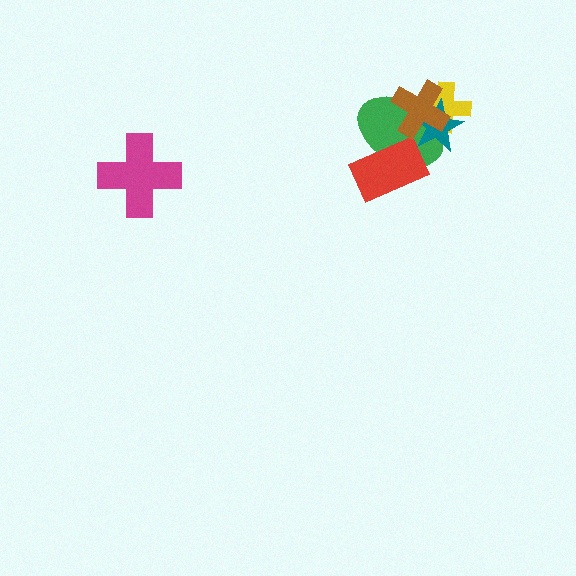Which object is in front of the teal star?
The brown cross is in front of the teal star.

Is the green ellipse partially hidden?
Yes, it is partially covered by another shape.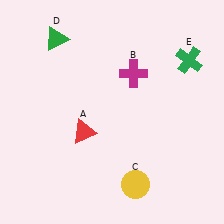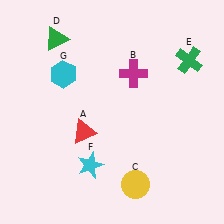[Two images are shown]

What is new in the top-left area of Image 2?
A cyan hexagon (G) was added in the top-left area of Image 2.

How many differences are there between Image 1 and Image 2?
There are 2 differences between the two images.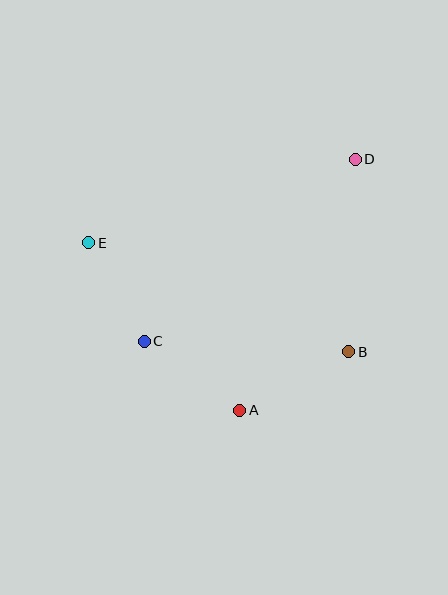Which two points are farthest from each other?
Points B and E are farthest from each other.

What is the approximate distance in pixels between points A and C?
The distance between A and C is approximately 118 pixels.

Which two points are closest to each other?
Points C and E are closest to each other.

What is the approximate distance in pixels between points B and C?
The distance between B and C is approximately 205 pixels.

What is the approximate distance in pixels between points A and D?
The distance between A and D is approximately 276 pixels.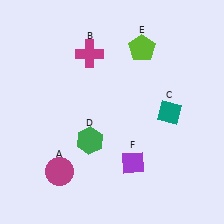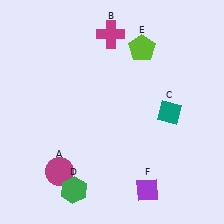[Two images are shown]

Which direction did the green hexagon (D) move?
The green hexagon (D) moved down.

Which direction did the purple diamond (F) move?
The purple diamond (F) moved down.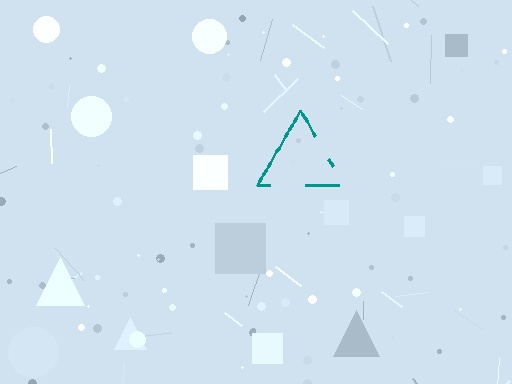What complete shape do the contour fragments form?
The contour fragments form a triangle.